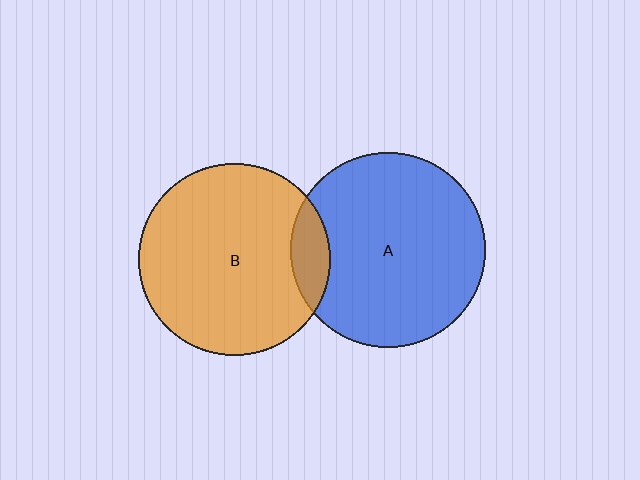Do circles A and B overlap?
Yes.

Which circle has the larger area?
Circle A (blue).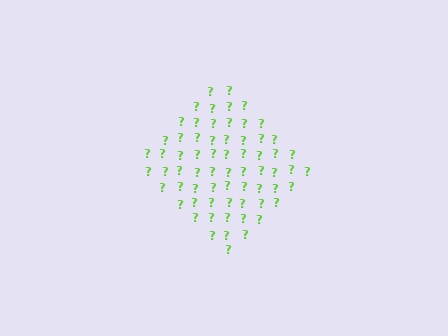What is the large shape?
The large shape is a diamond.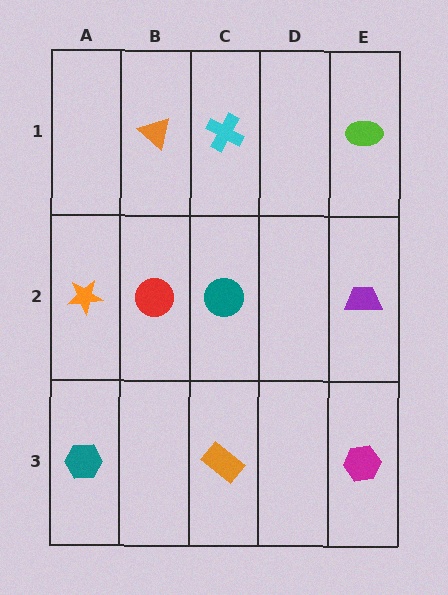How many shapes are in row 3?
3 shapes.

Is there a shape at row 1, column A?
No, that cell is empty.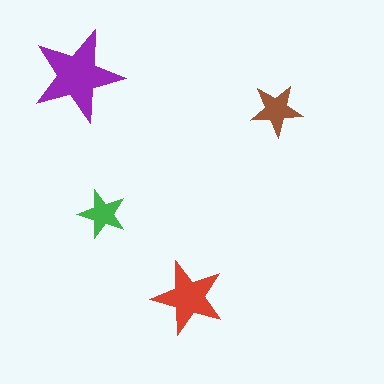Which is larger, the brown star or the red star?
The red one.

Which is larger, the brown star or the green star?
The brown one.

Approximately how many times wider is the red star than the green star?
About 1.5 times wider.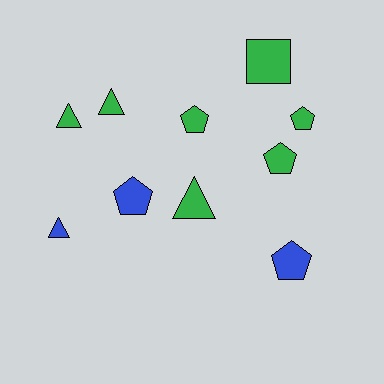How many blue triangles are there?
There is 1 blue triangle.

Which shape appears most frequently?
Pentagon, with 5 objects.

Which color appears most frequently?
Green, with 7 objects.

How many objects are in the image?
There are 10 objects.